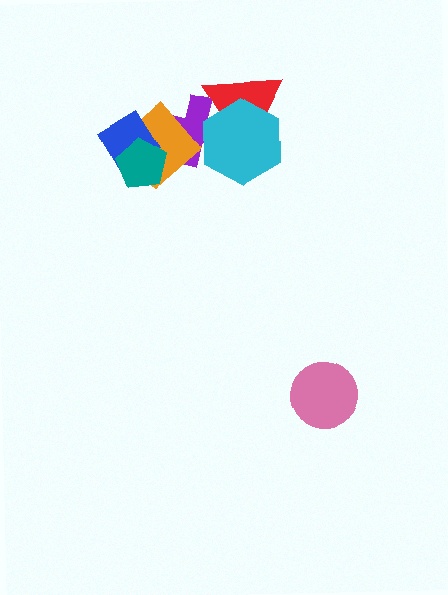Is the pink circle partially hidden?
No, no other shape covers it.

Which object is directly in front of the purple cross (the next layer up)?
The orange diamond is directly in front of the purple cross.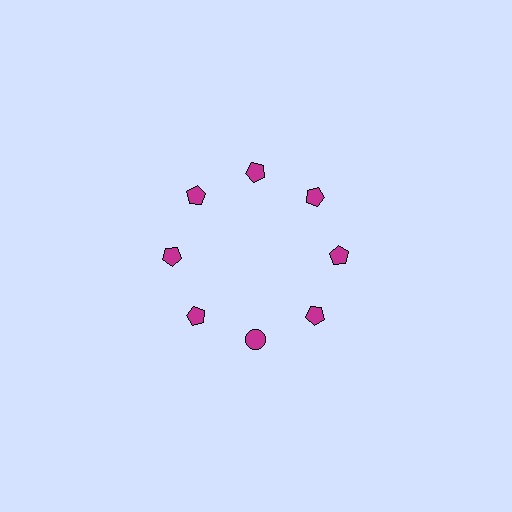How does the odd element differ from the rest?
It has a different shape: circle instead of pentagon.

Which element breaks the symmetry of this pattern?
The magenta circle at roughly the 6 o'clock position breaks the symmetry. All other shapes are magenta pentagons.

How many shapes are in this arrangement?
There are 8 shapes arranged in a ring pattern.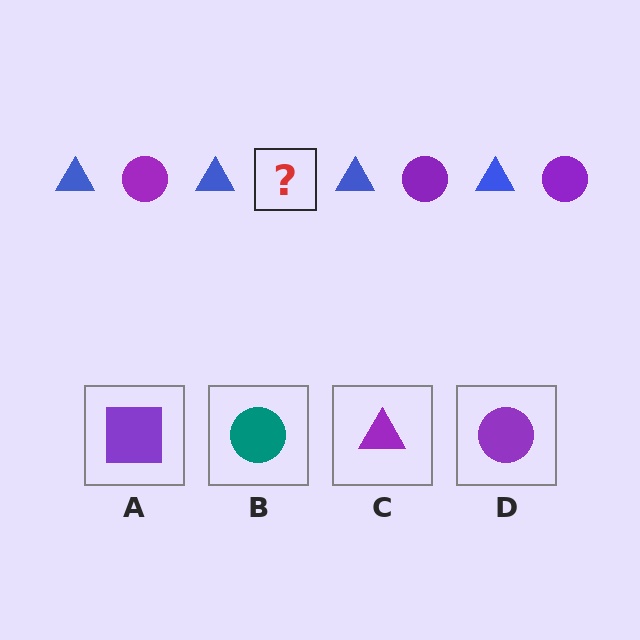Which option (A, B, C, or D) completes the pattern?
D.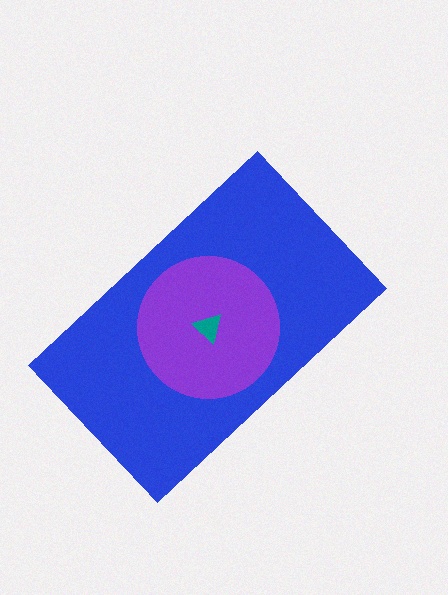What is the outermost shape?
The blue rectangle.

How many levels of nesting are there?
3.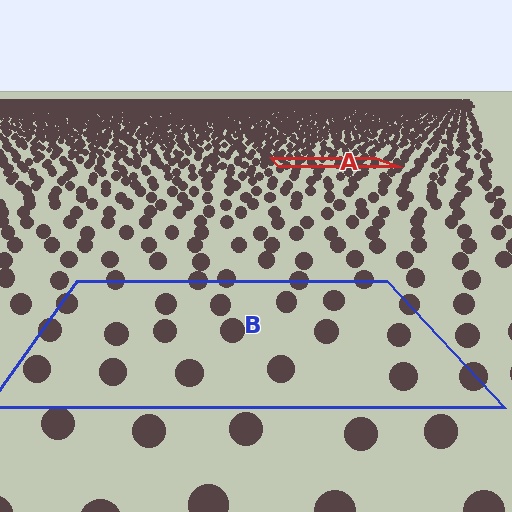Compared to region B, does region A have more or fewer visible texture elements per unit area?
Region A has more texture elements per unit area — they are packed more densely because it is farther away.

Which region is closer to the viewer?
Region B is closer. The texture elements there are larger and more spread out.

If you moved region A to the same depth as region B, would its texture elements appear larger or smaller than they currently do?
They would appear larger. At a closer depth, the same texture elements are projected at a bigger on-screen size.